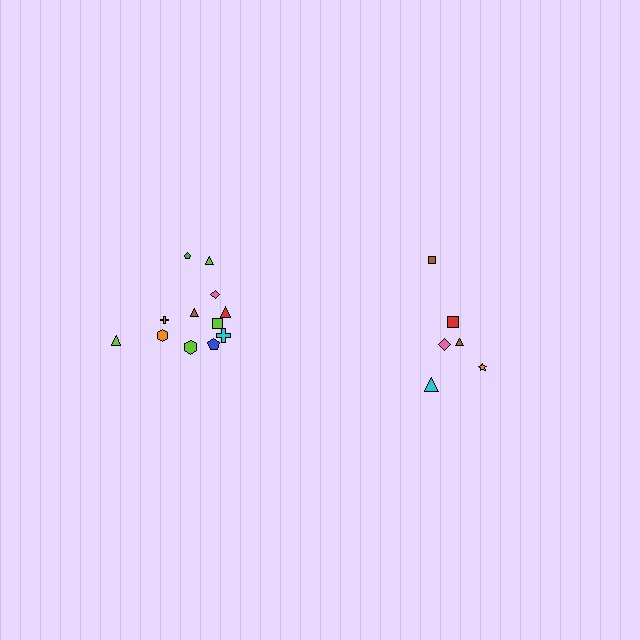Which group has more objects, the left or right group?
The left group.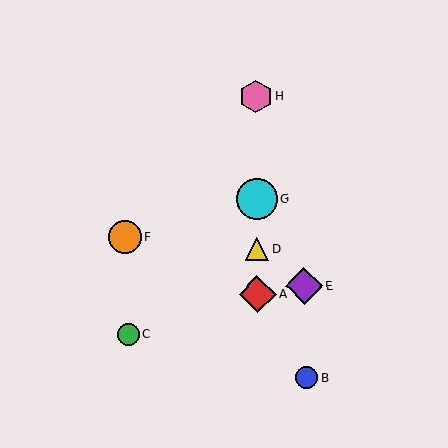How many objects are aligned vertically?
4 objects (A, D, G, H) are aligned vertically.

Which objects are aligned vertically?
Objects A, D, G, H are aligned vertically.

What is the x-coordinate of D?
Object D is at x≈257.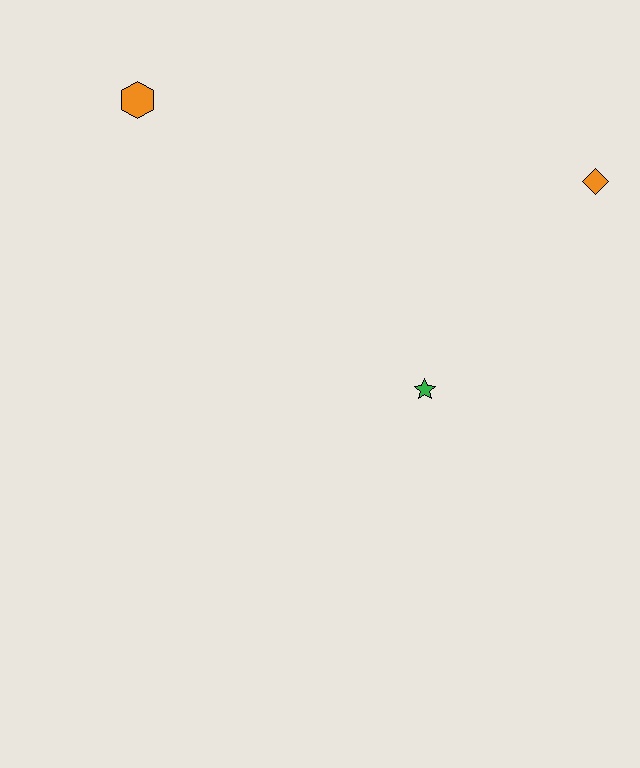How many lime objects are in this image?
There are no lime objects.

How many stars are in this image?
There is 1 star.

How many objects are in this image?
There are 3 objects.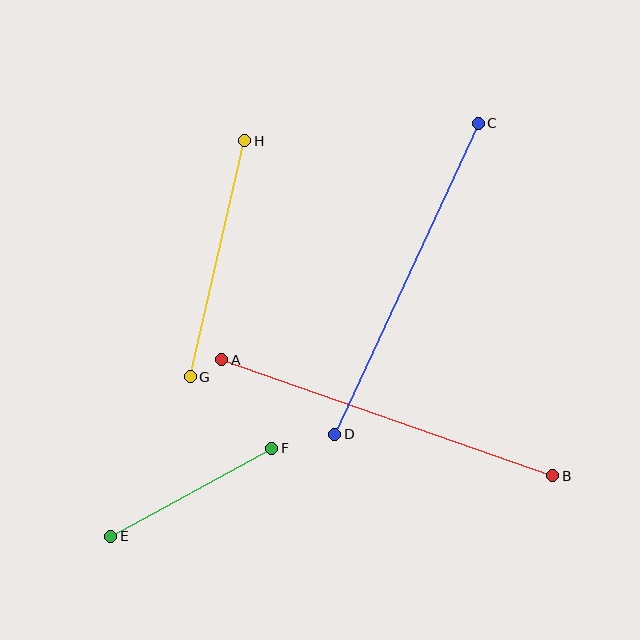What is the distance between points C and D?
The distance is approximately 343 pixels.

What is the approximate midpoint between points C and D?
The midpoint is at approximately (407, 279) pixels.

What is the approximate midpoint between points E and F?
The midpoint is at approximately (191, 492) pixels.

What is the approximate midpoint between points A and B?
The midpoint is at approximately (387, 418) pixels.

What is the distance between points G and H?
The distance is approximately 242 pixels.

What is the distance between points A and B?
The distance is approximately 351 pixels.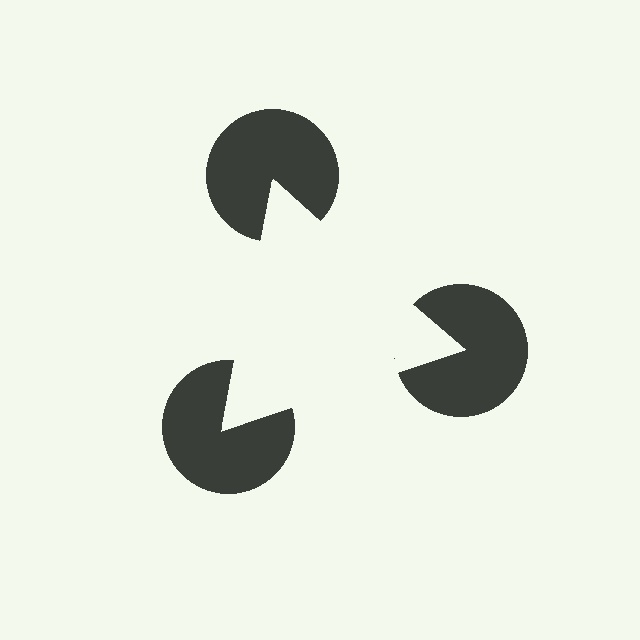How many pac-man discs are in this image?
There are 3 — one at each vertex of the illusory triangle.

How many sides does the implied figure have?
3 sides.